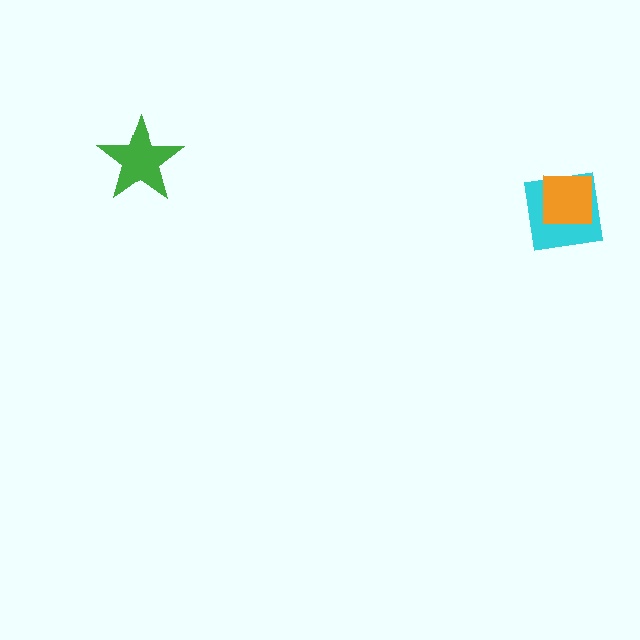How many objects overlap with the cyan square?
1 object overlaps with the cyan square.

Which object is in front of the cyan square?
The orange square is in front of the cyan square.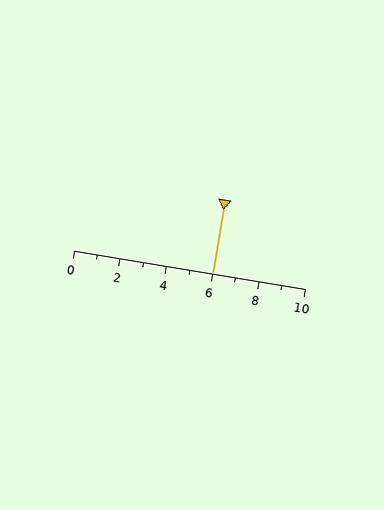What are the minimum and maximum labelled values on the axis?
The axis runs from 0 to 10.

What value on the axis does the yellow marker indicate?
The marker indicates approximately 6.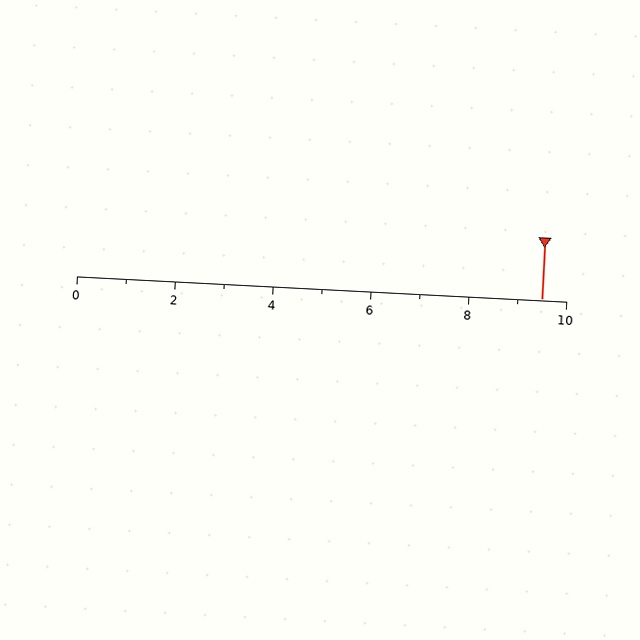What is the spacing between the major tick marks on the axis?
The major ticks are spaced 2 apart.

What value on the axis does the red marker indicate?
The marker indicates approximately 9.5.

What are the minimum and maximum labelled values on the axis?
The axis runs from 0 to 10.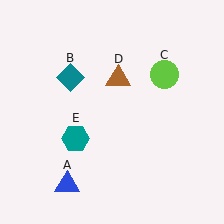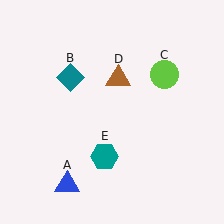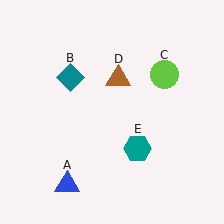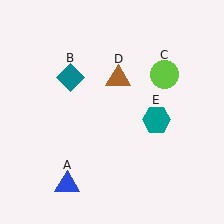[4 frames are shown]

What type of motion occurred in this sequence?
The teal hexagon (object E) rotated counterclockwise around the center of the scene.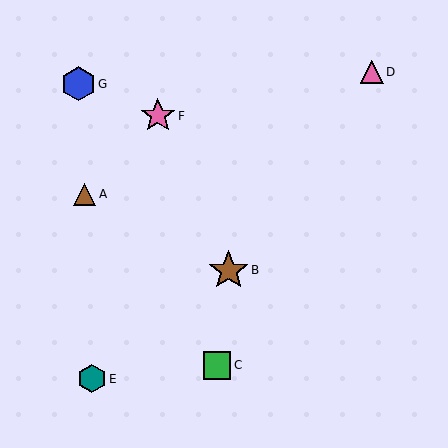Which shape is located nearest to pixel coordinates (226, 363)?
The green square (labeled C) at (217, 365) is nearest to that location.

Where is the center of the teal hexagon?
The center of the teal hexagon is at (92, 379).